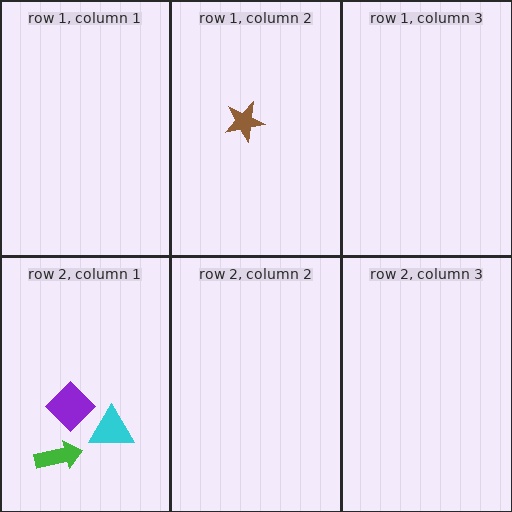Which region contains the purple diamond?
The row 2, column 1 region.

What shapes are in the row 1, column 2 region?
The brown star.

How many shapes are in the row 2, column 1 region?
3.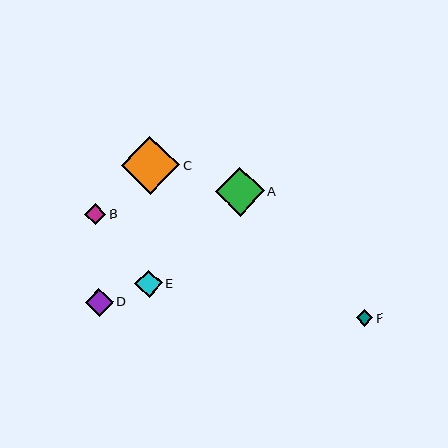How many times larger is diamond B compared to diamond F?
Diamond B is approximately 1.2 times the size of diamond F.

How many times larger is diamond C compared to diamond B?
Diamond C is approximately 2.8 times the size of diamond B.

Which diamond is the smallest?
Diamond F is the smallest with a size of approximately 17 pixels.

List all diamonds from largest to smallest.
From largest to smallest: C, A, D, E, B, F.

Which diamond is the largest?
Diamond C is the largest with a size of approximately 58 pixels.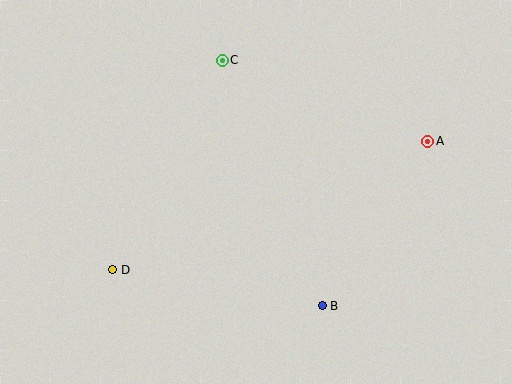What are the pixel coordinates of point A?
Point A is at (428, 141).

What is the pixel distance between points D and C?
The distance between D and C is 236 pixels.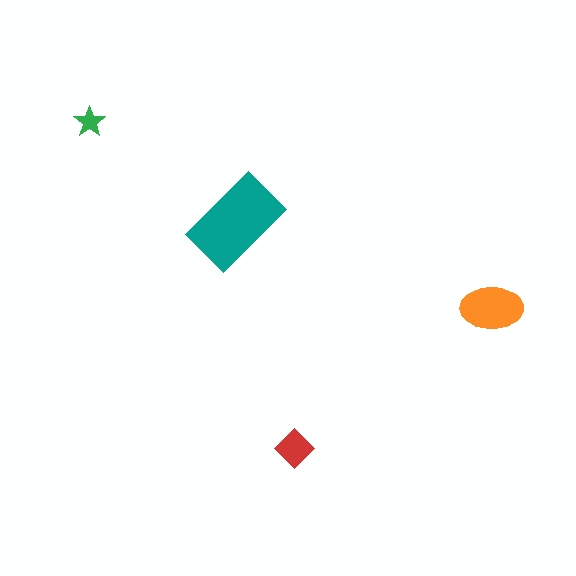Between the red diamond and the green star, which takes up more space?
The red diamond.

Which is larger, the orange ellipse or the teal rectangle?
The teal rectangle.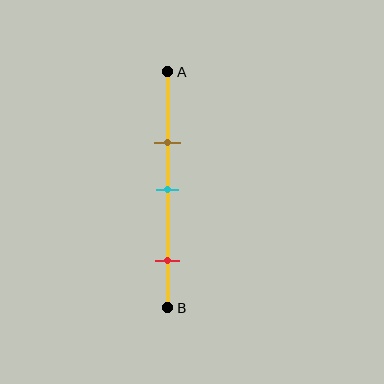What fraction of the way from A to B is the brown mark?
The brown mark is approximately 30% (0.3) of the way from A to B.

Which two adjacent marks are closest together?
The brown and cyan marks are the closest adjacent pair.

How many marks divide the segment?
There are 3 marks dividing the segment.